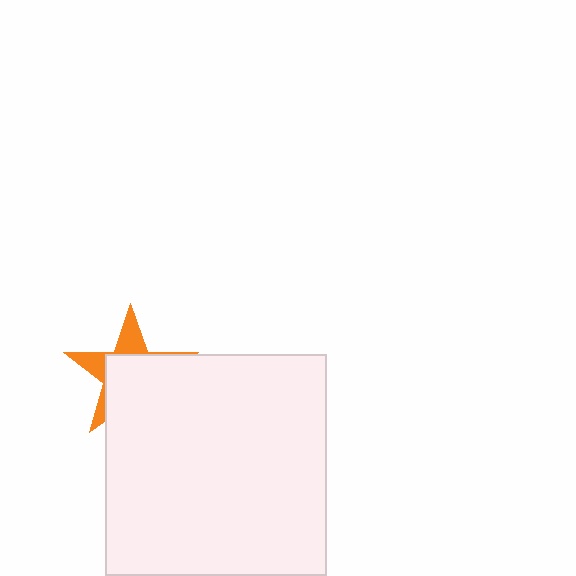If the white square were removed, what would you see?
You would see the complete orange star.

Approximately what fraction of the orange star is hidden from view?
Roughly 65% of the orange star is hidden behind the white square.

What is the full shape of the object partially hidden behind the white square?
The partially hidden object is an orange star.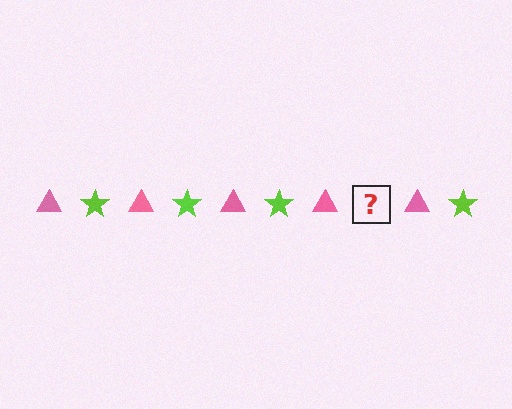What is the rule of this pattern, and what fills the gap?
The rule is that the pattern alternates between pink triangle and lime star. The gap should be filled with a lime star.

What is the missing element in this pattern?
The missing element is a lime star.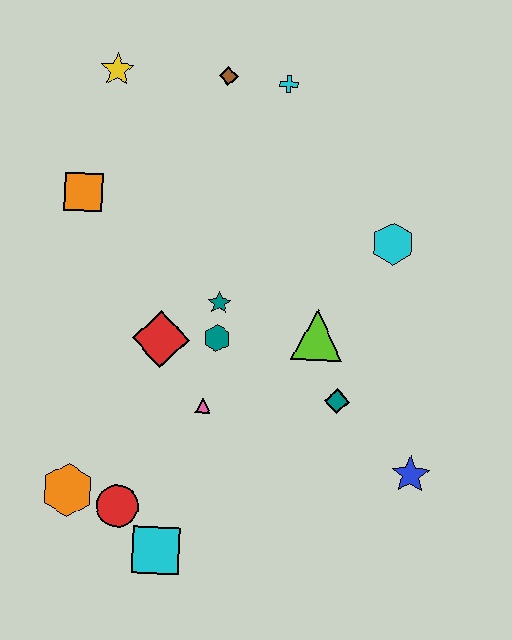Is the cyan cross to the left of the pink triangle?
No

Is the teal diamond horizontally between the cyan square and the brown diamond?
No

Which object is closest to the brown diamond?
The cyan cross is closest to the brown diamond.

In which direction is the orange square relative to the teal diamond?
The orange square is to the left of the teal diamond.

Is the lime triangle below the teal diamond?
No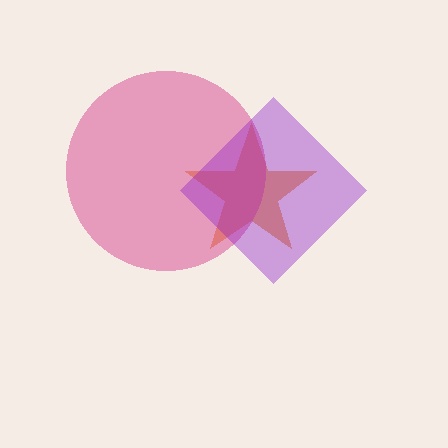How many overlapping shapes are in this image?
There are 3 overlapping shapes in the image.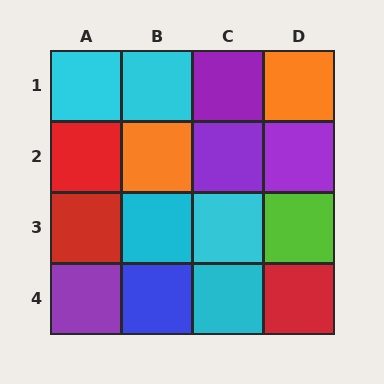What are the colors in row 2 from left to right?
Red, orange, purple, purple.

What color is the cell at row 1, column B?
Cyan.